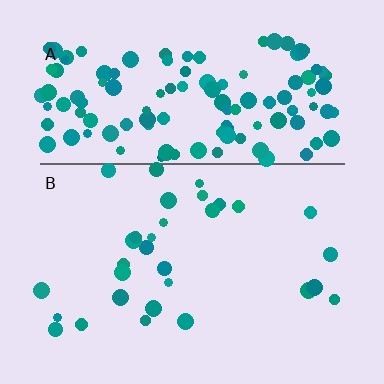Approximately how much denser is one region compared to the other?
Approximately 4.2× — region A over region B.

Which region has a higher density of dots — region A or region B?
A (the top).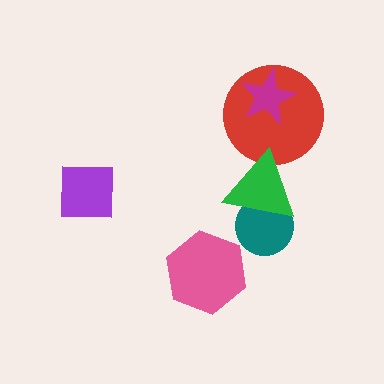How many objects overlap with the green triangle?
2 objects overlap with the green triangle.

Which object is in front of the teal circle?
The green triangle is in front of the teal circle.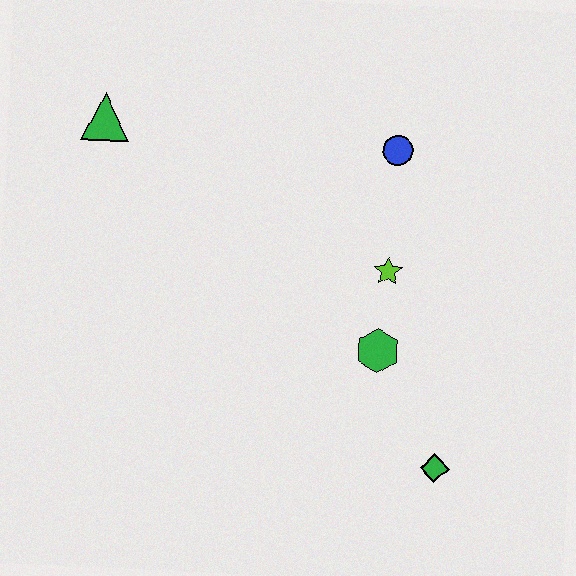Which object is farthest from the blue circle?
The green diamond is farthest from the blue circle.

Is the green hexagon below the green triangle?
Yes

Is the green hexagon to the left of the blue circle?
Yes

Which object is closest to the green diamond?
The green hexagon is closest to the green diamond.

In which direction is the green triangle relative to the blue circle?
The green triangle is to the left of the blue circle.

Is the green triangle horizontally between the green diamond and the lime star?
No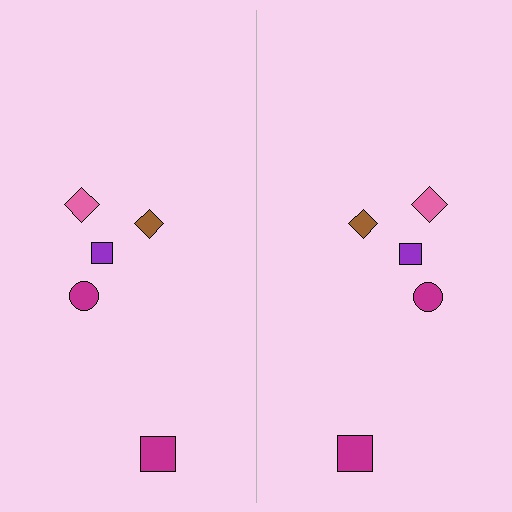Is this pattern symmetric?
Yes, this pattern has bilateral (reflection) symmetry.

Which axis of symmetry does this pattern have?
The pattern has a vertical axis of symmetry running through the center of the image.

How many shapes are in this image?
There are 10 shapes in this image.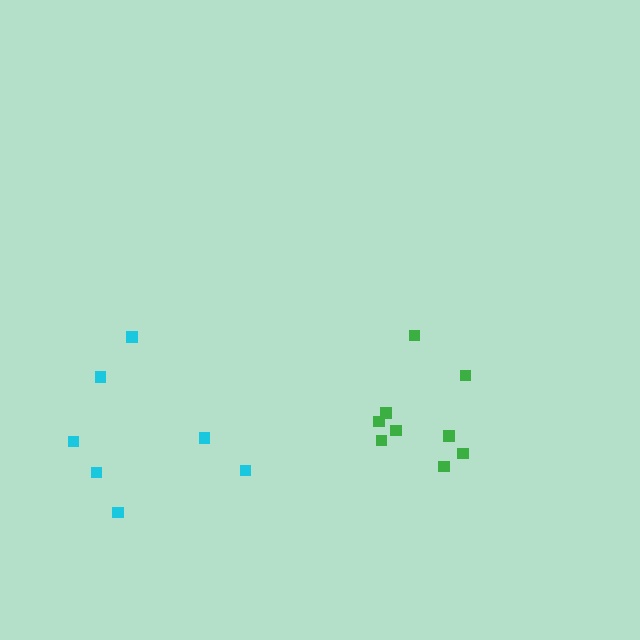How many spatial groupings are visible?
There are 2 spatial groupings.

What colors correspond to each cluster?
The clusters are colored: cyan, green.